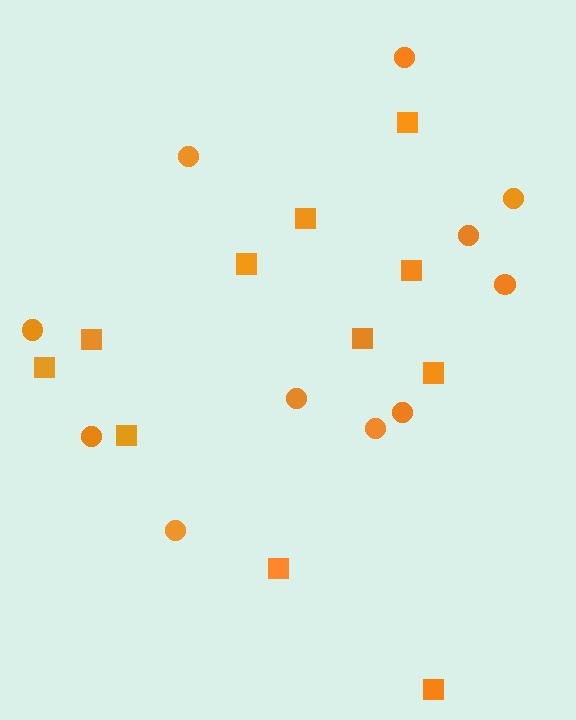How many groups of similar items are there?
There are 2 groups: one group of circles (11) and one group of squares (11).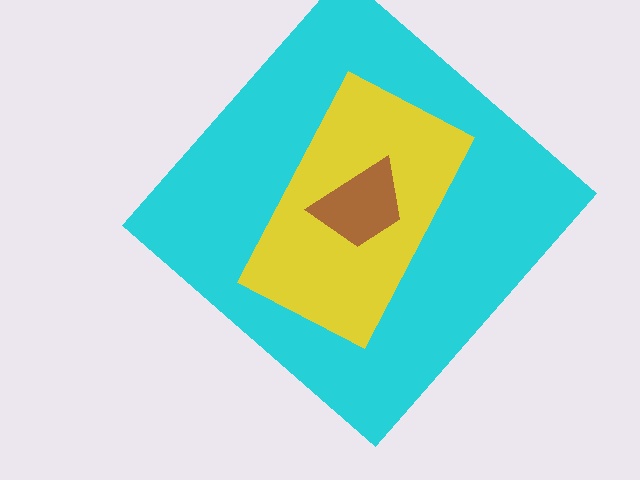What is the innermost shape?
The brown trapezoid.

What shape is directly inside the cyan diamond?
The yellow rectangle.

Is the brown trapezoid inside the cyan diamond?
Yes.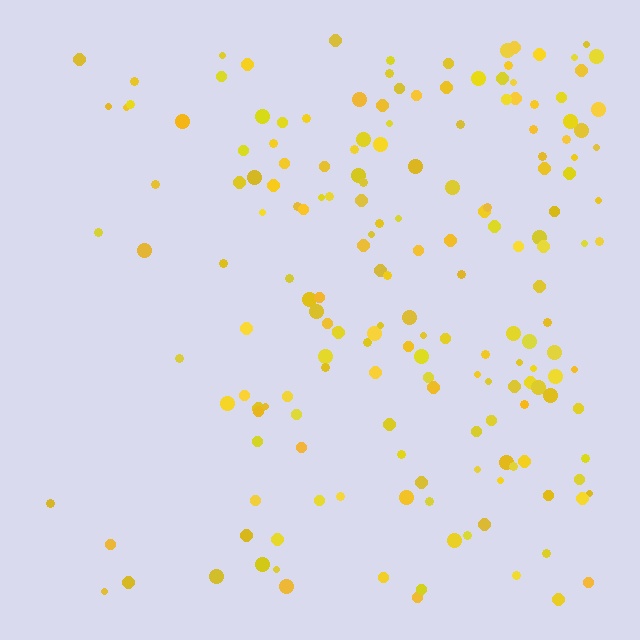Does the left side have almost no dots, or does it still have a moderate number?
Still a moderate number, just noticeably fewer than the right.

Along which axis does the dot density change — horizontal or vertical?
Horizontal.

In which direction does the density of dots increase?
From left to right, with the right side densest.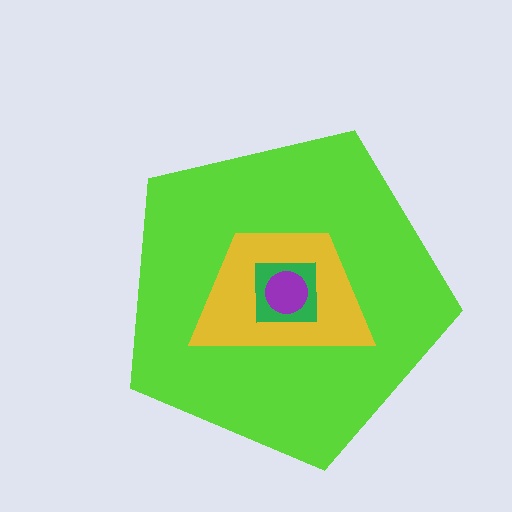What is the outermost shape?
The lime pentagon.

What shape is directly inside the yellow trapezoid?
The green square.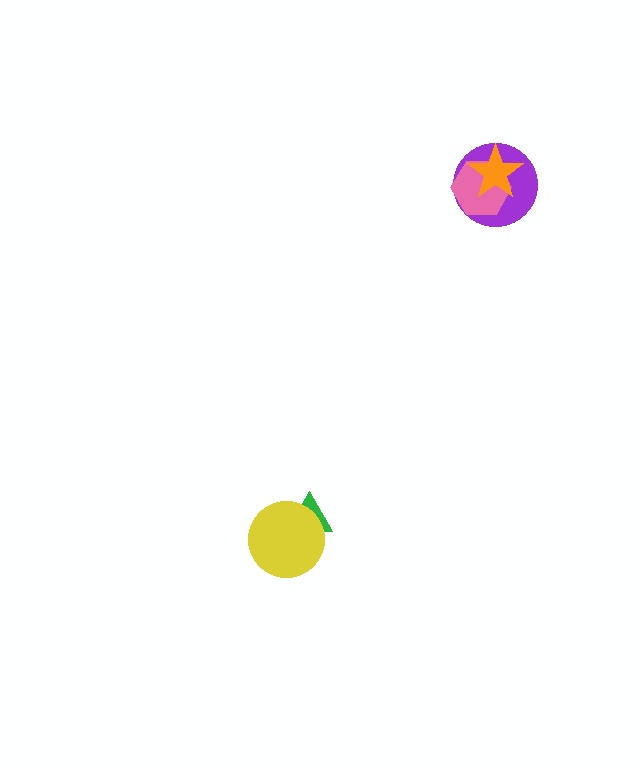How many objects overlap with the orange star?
2 objects overlap with the orange star.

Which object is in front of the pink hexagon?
The orange star is in front of the pink hexagon.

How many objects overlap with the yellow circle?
1 object overlaps with the yellow circle.